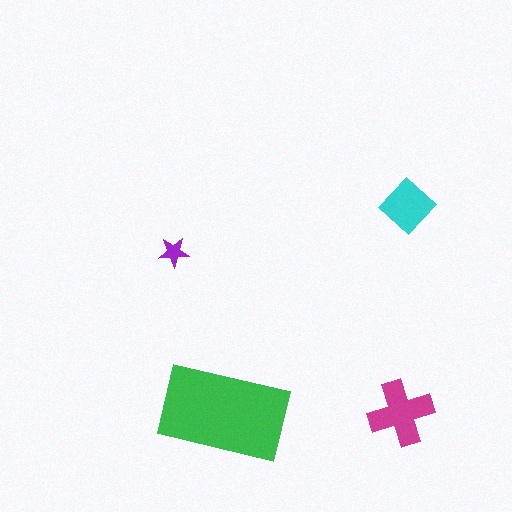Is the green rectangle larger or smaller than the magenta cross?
Larger.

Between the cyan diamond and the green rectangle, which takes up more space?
The green rectangle.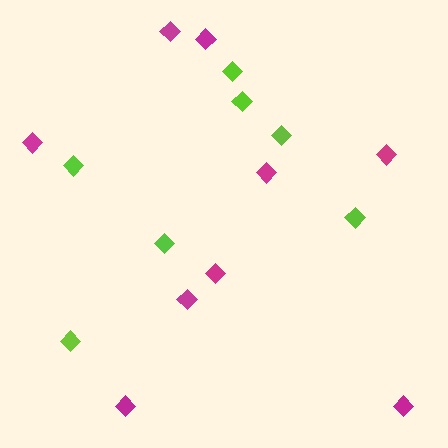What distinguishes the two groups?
There are 2 groups: one group of magenta diamonds (9) and one group of lime diamonds (7).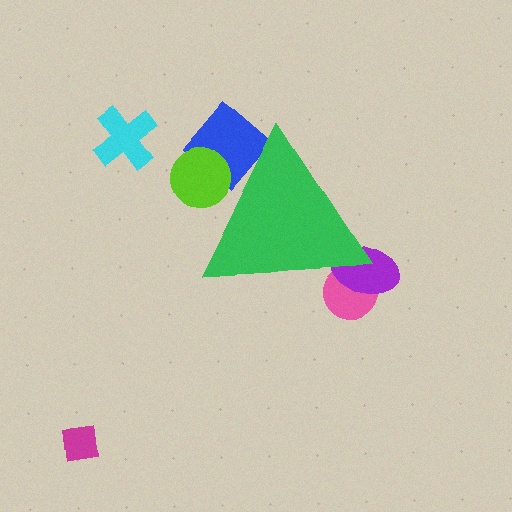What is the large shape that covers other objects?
A green triangle.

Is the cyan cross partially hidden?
No, the cyan cross is fully visible.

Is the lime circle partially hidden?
Yes, the lime circle is partially hidden behind the green triangle.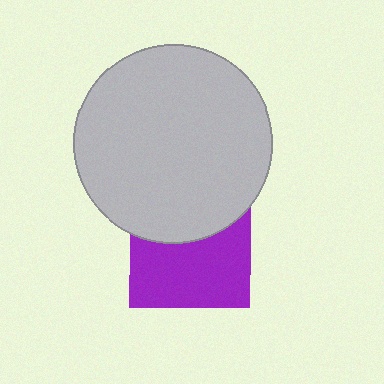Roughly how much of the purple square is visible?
About half of it is visible (roughly 60%).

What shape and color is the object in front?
The object in front is a light gray circle.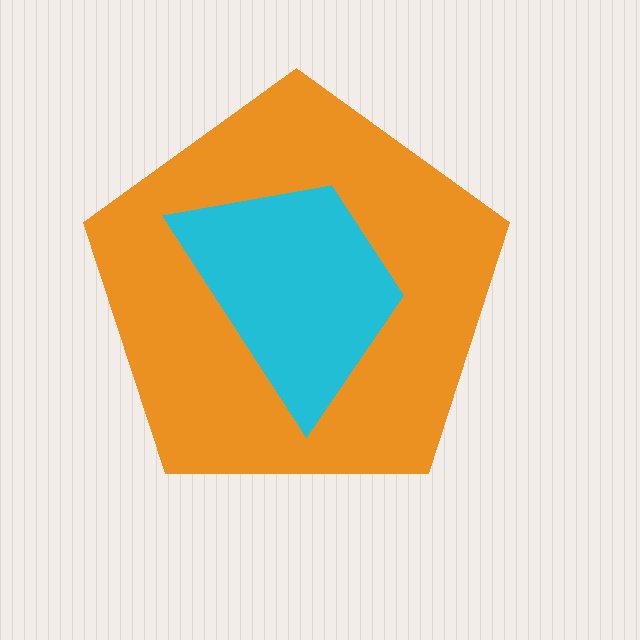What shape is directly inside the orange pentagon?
The cyan trapezoid.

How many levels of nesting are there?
2.